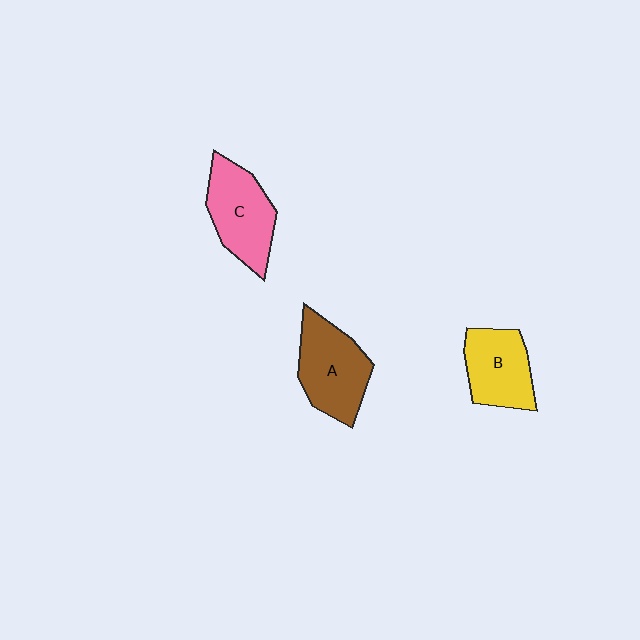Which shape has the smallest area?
Shape B (yellow).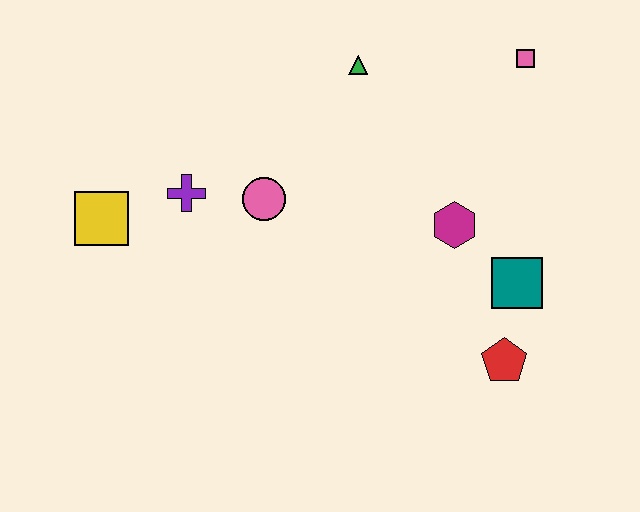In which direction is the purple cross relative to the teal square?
The purple cross is to the left of the teal square.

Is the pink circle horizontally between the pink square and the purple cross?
Yes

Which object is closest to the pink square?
The green triangle is closest to the pink square.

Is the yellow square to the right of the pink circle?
No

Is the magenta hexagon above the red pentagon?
Yes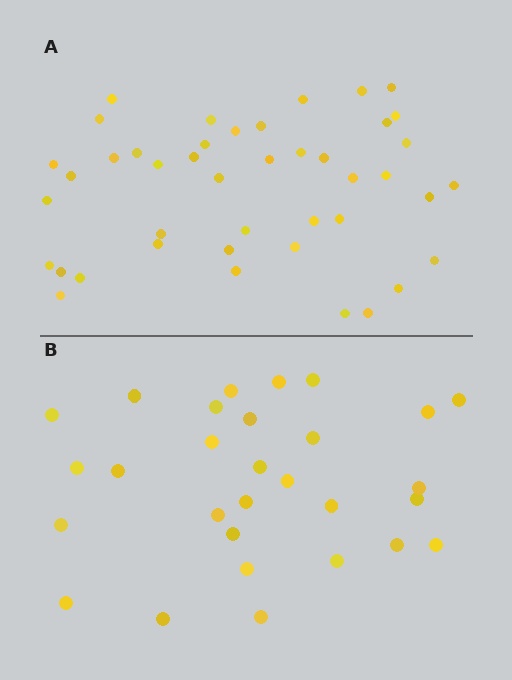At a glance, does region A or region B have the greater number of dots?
Region A (the top region) has more dots.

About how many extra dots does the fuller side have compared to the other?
Region A has approximately 15 more dots than region B.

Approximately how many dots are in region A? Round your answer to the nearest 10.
About 40 dots. (The exact count is 43, which rounds to 40.)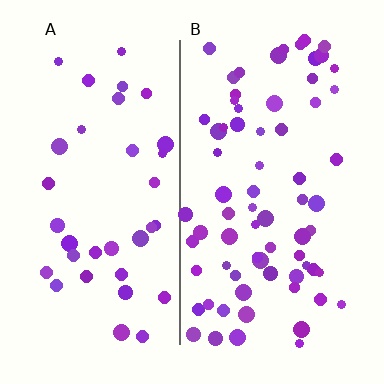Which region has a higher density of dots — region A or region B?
B (the right).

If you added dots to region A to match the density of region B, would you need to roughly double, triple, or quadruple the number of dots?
Approximately double.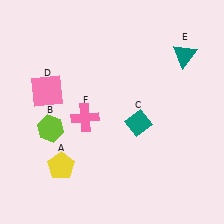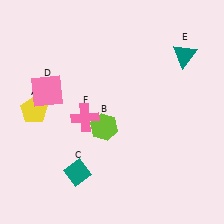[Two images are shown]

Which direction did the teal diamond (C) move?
The teal diamond (C) moved left.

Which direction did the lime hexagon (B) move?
The lime hexagon (B) moved right.